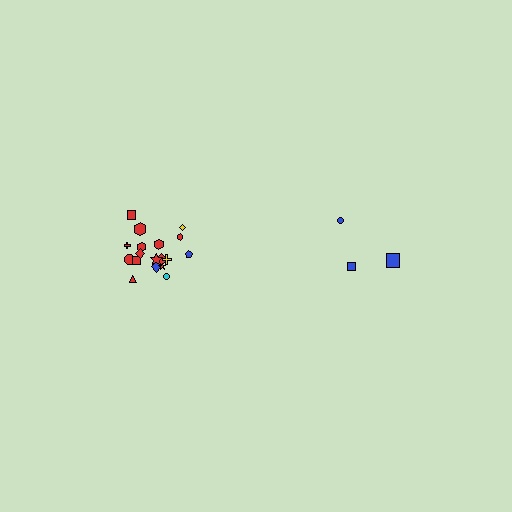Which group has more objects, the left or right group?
The left group.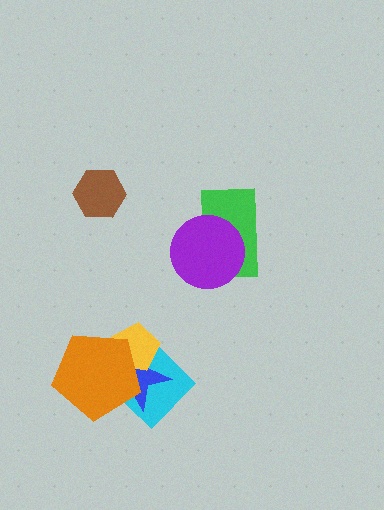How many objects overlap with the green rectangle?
1 object overlaps with the green rectangle.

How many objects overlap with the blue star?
3 objects overlap with the blue star.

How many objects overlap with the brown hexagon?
0 objects overlap with the brown hexagon.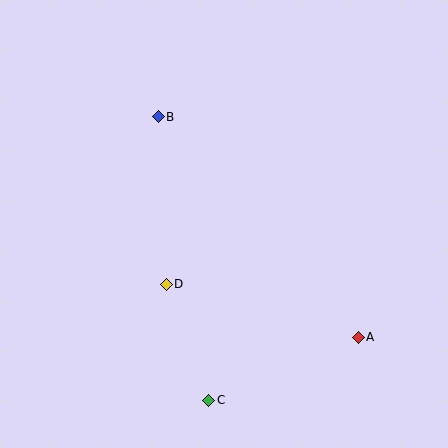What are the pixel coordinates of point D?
Point D is at (166, 284).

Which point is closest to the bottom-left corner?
Point C is closest to the bottom-left corner.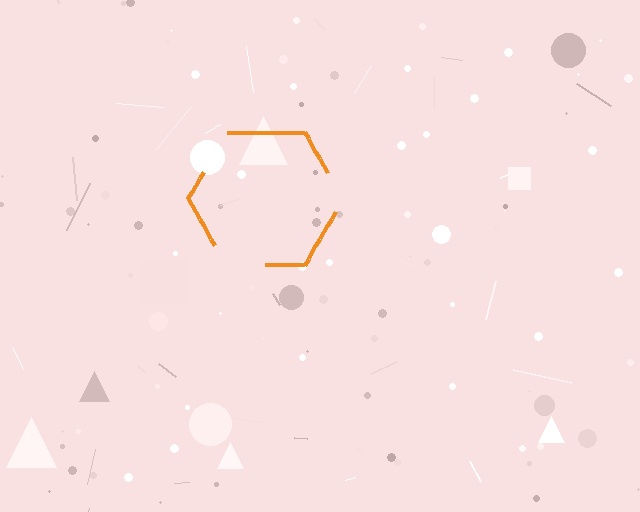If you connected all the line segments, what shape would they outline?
They would outline a hexagon.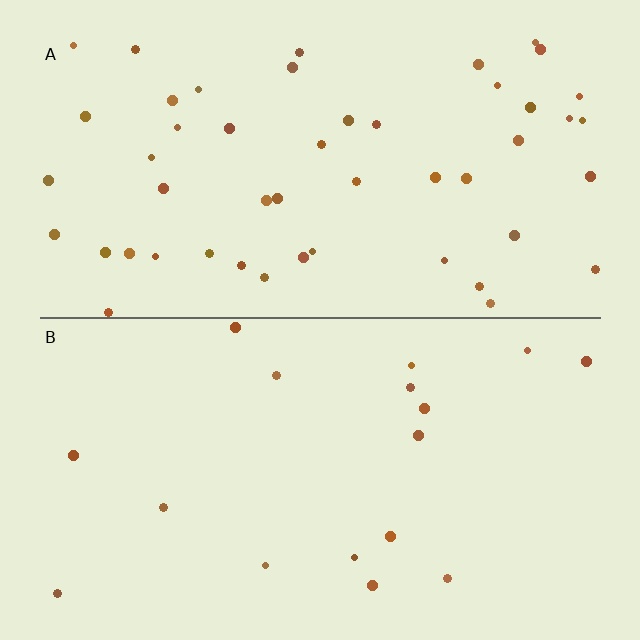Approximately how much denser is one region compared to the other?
Approximately 2.9× — region A over region B.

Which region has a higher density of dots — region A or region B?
A (the top).